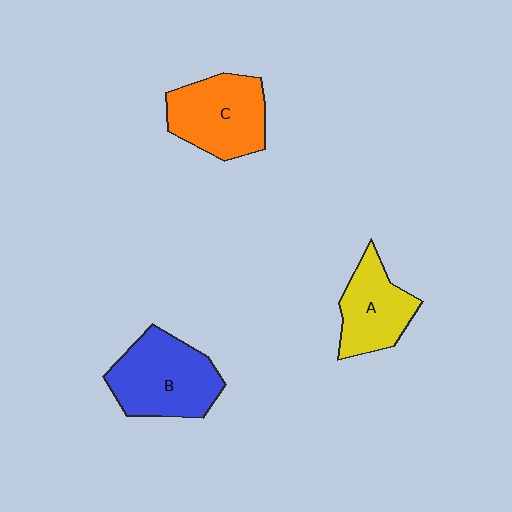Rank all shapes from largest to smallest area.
From largest to smallest: B (blue), C (orange), A (yellow).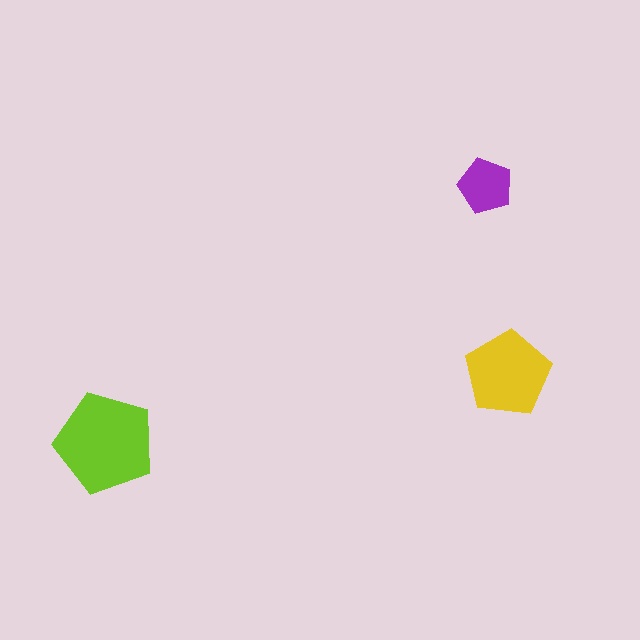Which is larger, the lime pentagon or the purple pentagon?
The lime one.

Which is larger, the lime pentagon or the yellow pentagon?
The lime one.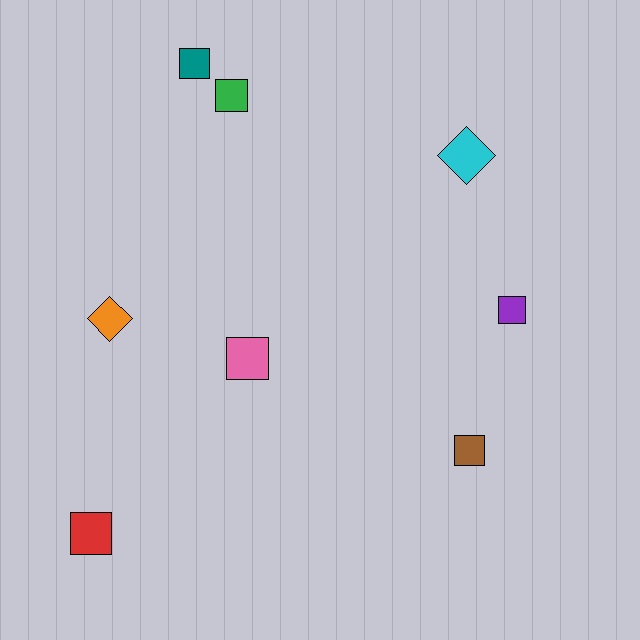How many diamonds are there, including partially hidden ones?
There are 2 diamonds.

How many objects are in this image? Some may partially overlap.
There are 8 objects.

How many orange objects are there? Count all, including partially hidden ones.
There is 1 orange object.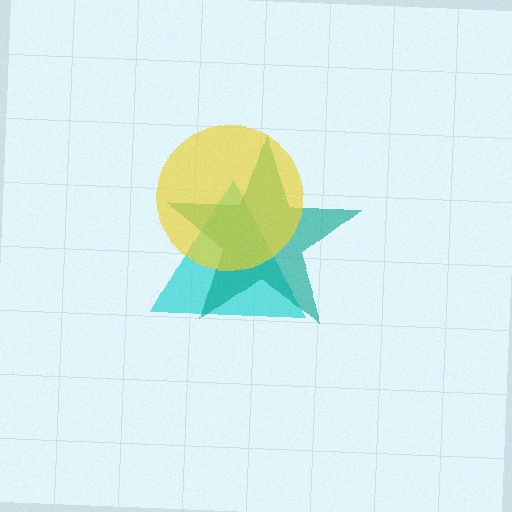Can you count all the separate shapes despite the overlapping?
Yes, there are 3 separate shapes.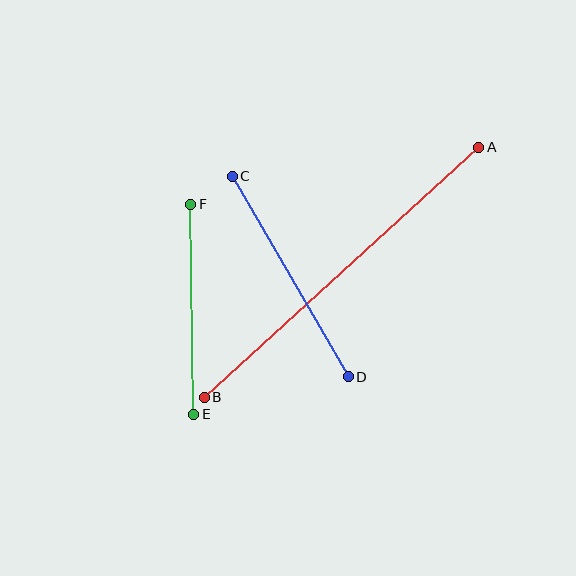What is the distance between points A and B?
The distance is approximately 371 pixels.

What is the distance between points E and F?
The distance is approximately 210 pixels.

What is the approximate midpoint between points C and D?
The midpoint is at approximately (290, 276) pixels.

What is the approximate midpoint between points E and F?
The midpoint is at approximately (192, 309) pixels.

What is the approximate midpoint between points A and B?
The midpoint is at approximately (341, 272) pixels.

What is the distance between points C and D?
The distance is approximately 232 pixels.